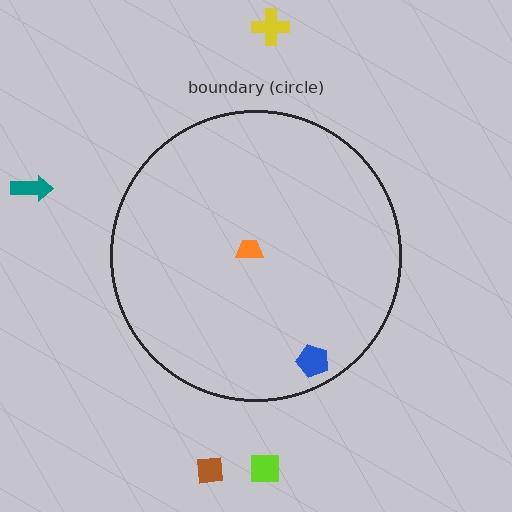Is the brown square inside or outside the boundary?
Outside.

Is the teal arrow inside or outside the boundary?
Outside.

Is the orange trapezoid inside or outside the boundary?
Inside.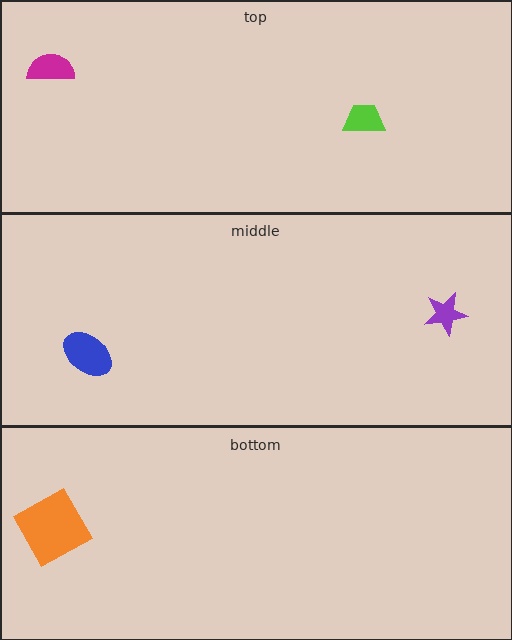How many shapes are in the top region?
2.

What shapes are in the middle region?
The purple star, the blue ellipse.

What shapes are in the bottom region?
The orange square.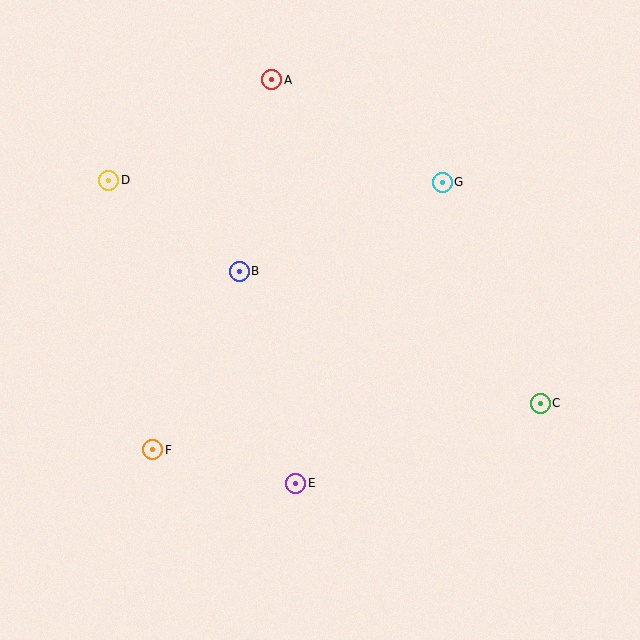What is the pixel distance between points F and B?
The distance between F and B is 198 pixels.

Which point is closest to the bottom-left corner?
Point F is closest to the bottom-left corner.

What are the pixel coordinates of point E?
Point E is at (295, 483).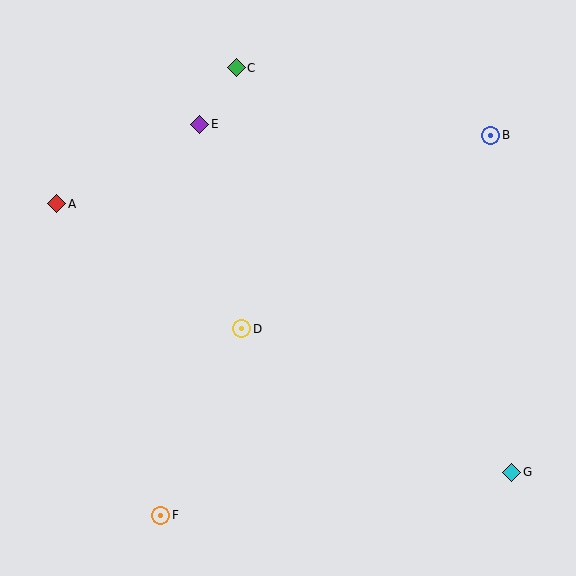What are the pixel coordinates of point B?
Point B is at (491, 135).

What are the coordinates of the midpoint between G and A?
The midpoint between G and A is at (284, 338).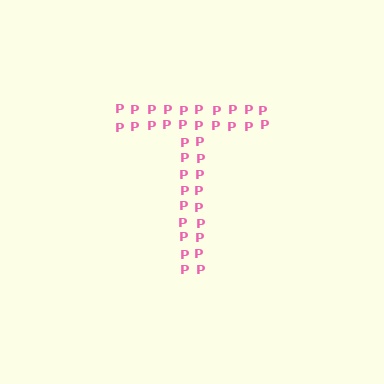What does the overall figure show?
The overall figure shows the letter T.